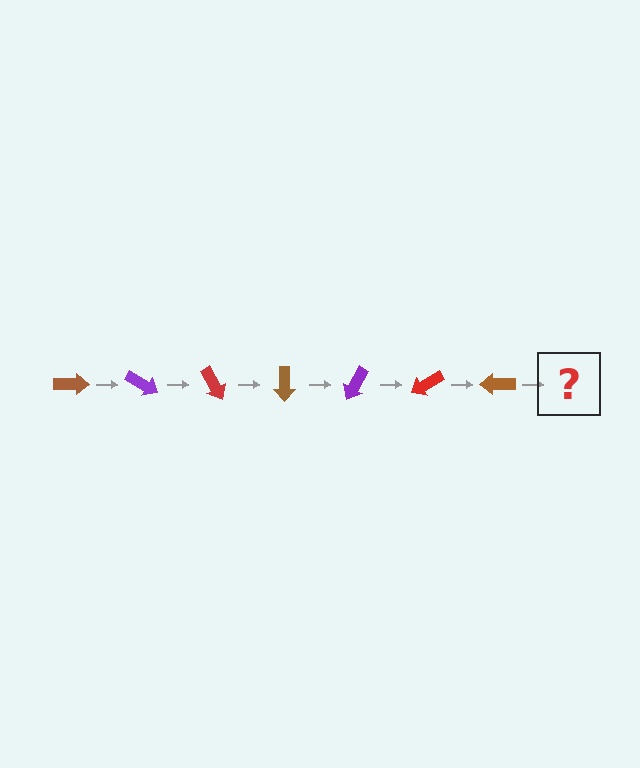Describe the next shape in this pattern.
It should be a purple arrow, rotated 210 degrees from the start.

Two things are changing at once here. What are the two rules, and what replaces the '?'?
The two rules are that it rotates 30 degrees each step and the color cycles through brown, purple, and red. The '?' should be a purple arrow, rotated 210 degrees from the start.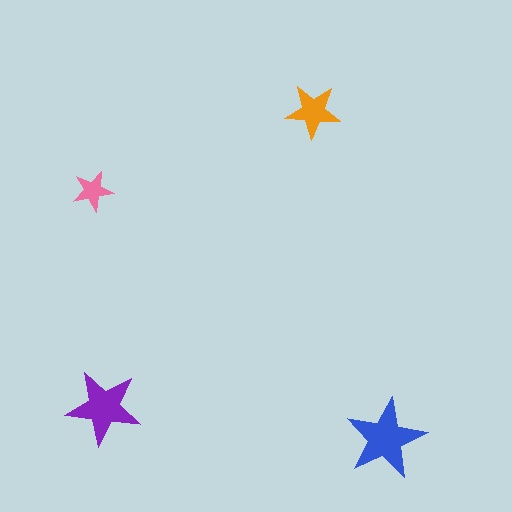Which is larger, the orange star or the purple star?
The purple one.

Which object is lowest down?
The blue star is bottommost.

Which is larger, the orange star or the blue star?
The blue one.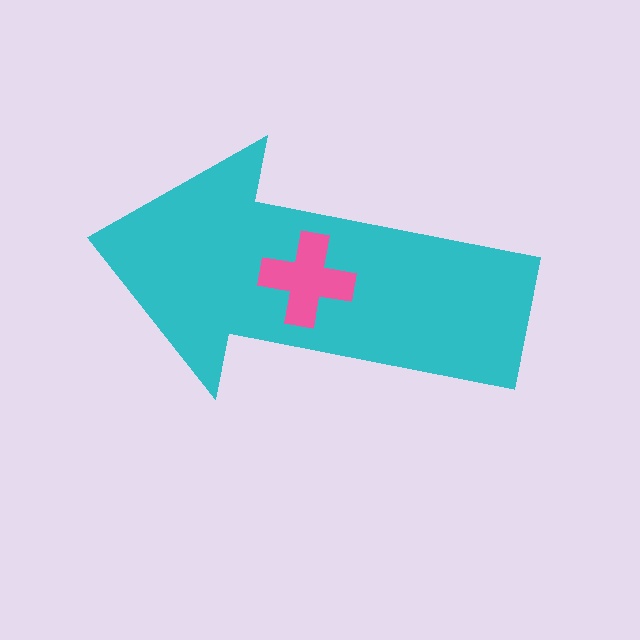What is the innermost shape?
The pink cross.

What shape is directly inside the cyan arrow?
The pink cross.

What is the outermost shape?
The cyan arrow.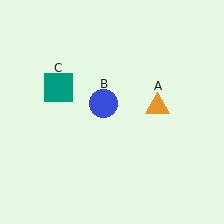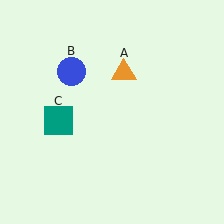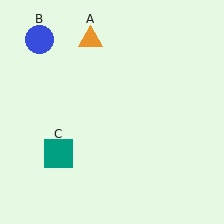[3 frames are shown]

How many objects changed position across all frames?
3 objects changed position: orange triangle (object A), blue circle (object B), teal square (object C).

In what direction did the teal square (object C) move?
The teal square (object C) moved down.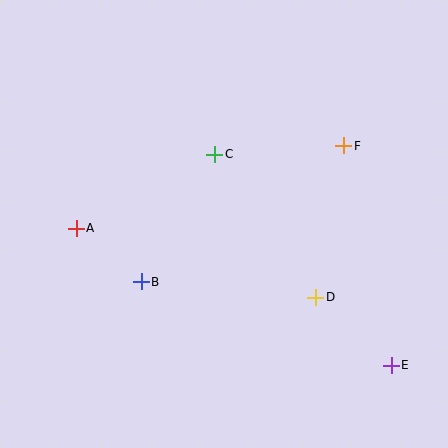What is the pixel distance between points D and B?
The distance between D and B is 175 pixels.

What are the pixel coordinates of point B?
Point B is at (141, 282).